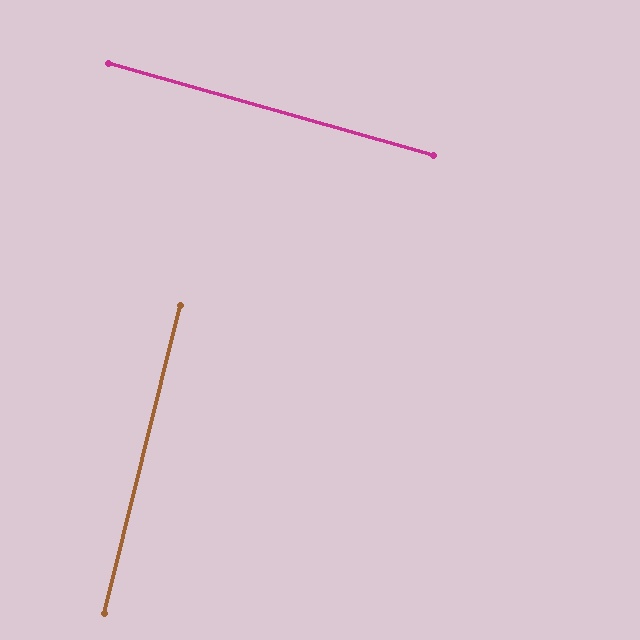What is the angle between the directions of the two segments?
Approximately 88 degrees.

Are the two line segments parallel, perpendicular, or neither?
Perpendicular — they meet at approximately 88°.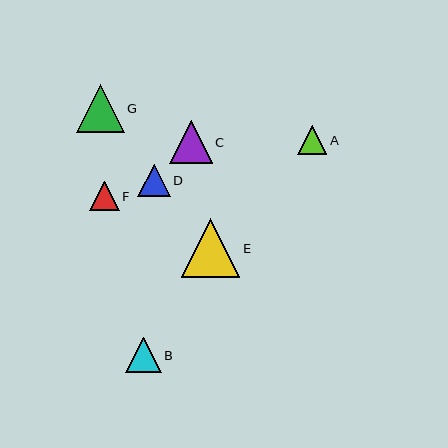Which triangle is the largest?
Triangle E is the largest with a size of approximately 59 pixels.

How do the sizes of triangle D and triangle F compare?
Triangle D and triangle F are approximately the same size.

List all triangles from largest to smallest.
From largest to smallest: E, G, C, B, D, F, A.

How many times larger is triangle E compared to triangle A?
Triangle E is approximately 2.0 times the size of triangle A.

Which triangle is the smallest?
Triangle A is the smallest with a size of approximately 29 pixels.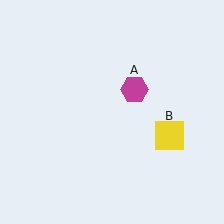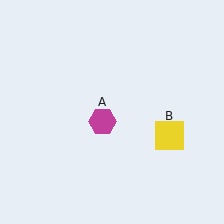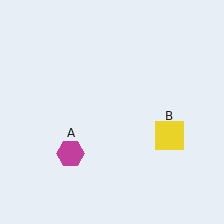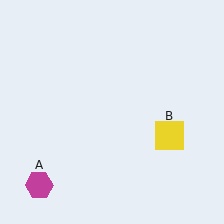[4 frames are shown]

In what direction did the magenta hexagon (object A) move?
The magenta hexagon (object A) moved down and to the left.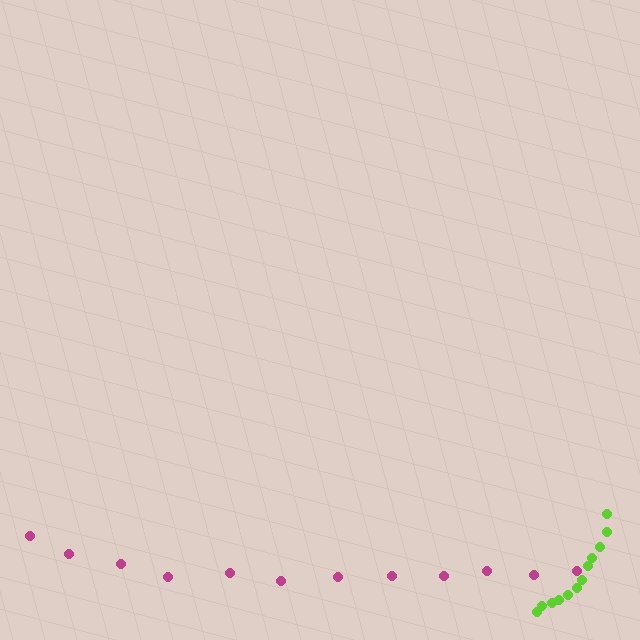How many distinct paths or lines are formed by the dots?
There are 2 distinct paths.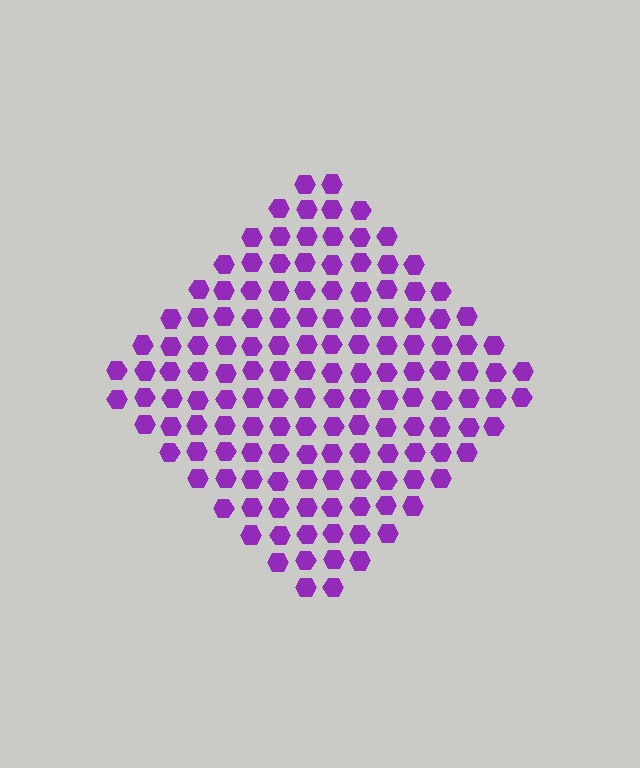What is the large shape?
The large shape is a diamond.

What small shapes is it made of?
It is made of small hexagons.